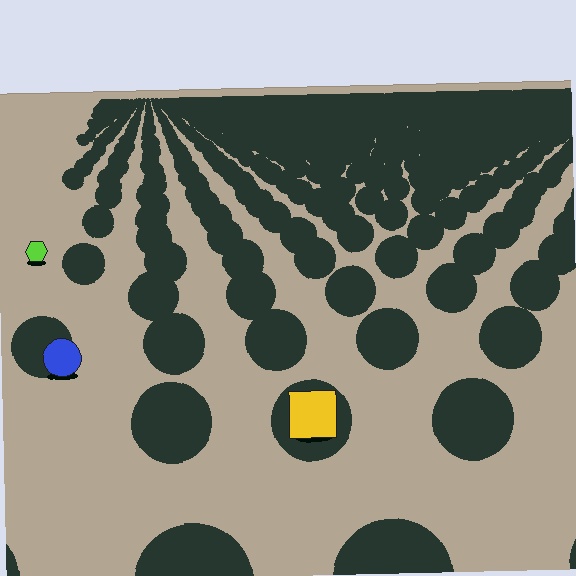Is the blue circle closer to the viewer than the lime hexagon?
Yes. The blue circle is closer — you can tell from the texture gradient: the ground texture is coarser near it.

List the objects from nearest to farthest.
From nearest to farthest: the yellow square, the blue circle, the lime hexagon.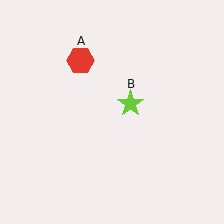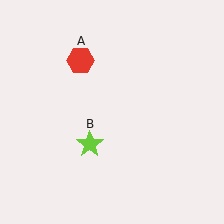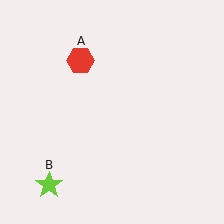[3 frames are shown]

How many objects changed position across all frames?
1 object changed position: lime star (object B).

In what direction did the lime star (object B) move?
The lime star (object B) moved down and to the left.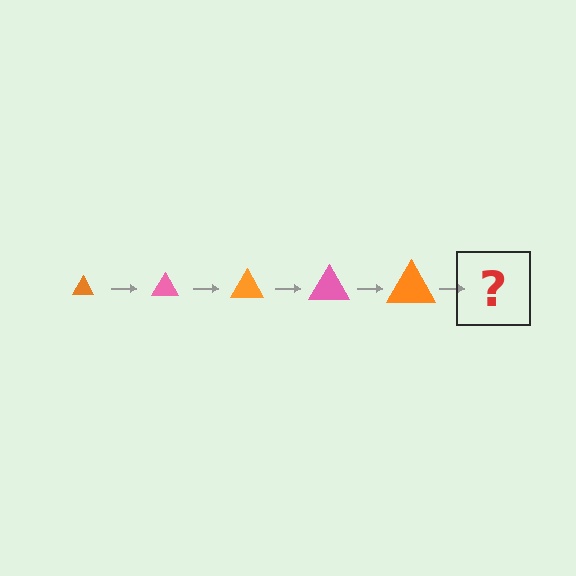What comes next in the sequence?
The next element should be a pink triangle, larger than the previous one.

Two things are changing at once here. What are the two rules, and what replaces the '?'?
The two rules are that the triangle grows larger each step and the color cycles through orange and pink. The '?' should be a pink triangle, larger than the previous one.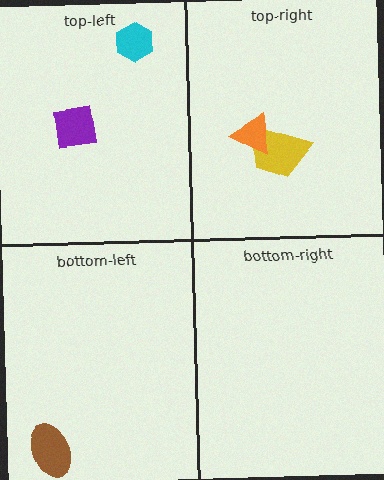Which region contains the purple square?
The top-left region.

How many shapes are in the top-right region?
2.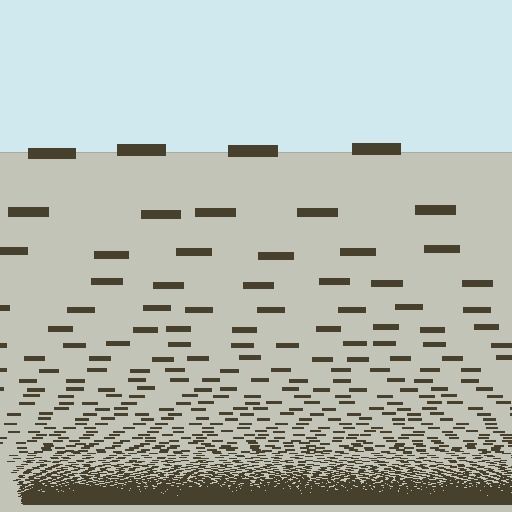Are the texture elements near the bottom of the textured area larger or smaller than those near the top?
Smaller. The gradient is inverted — elements near the bottom are smaller and denser.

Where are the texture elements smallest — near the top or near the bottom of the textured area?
Near the bottom.